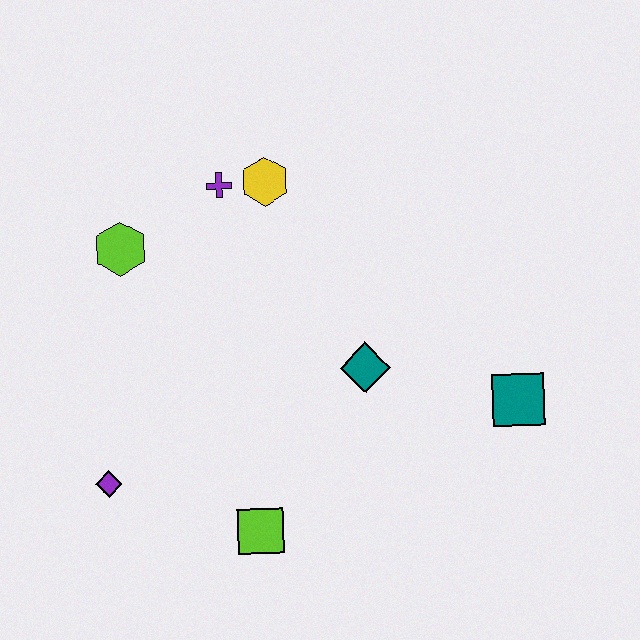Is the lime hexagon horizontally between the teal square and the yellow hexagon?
No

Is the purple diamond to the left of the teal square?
Yes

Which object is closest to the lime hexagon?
The purple cross is closest to the lime hexagon.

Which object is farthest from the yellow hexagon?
The lime square is farthest from the yellow hexagon.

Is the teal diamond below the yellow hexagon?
Yes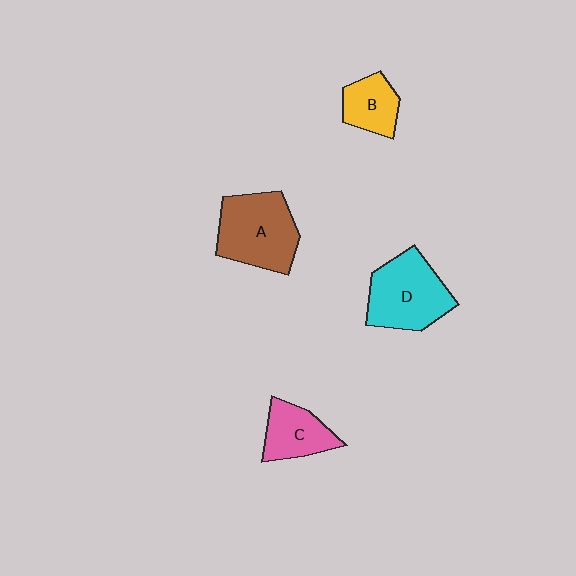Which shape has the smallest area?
Shape B (yellow).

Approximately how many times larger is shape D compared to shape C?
Approximately 1.6 times.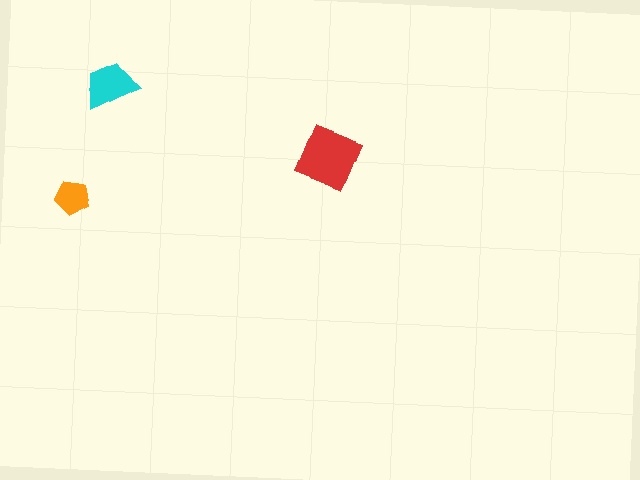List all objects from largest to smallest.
The red diamond, the cyan trapezoid, the orange pentagon.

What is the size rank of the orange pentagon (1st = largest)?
3rd.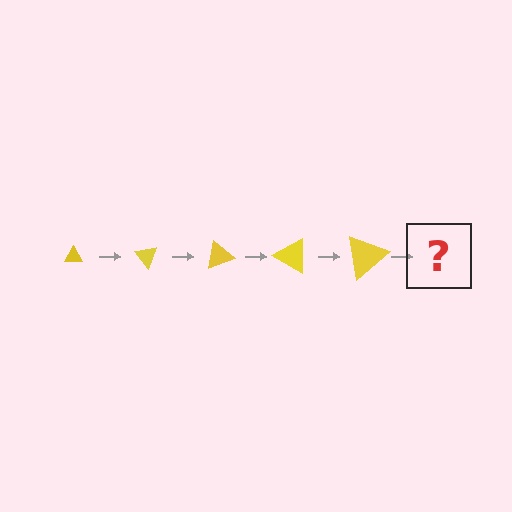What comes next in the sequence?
The next element should be a triangle, larger than the previous one and rotated 250 degrees from the start.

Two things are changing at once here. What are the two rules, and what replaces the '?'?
The two rules are that the triangle grows larger each step and it rotates 50 degrees each step. The '?' should be a triangle, larger than the previous one and rotated 250 degrees from the start.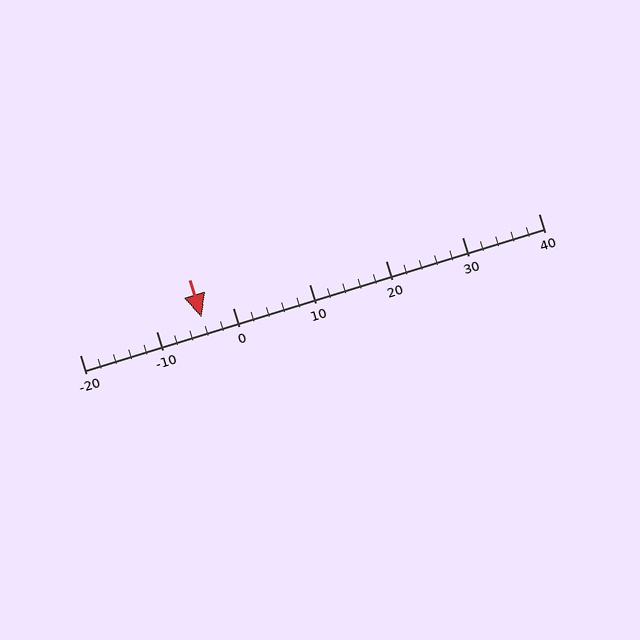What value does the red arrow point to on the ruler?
The red arrow points to approximately -4.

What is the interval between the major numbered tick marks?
The major tick marks are spaced 10 units apart.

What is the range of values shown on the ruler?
The ruler shows values from -20 to 40.